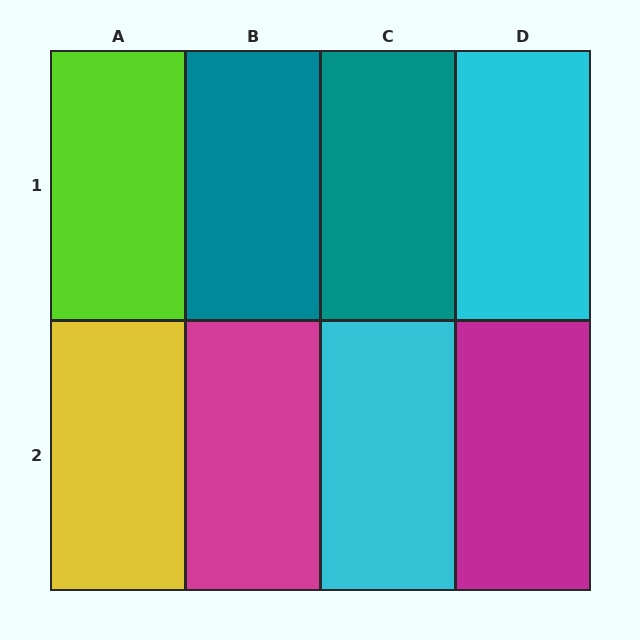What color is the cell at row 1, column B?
Teal.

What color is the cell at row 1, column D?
Cyan.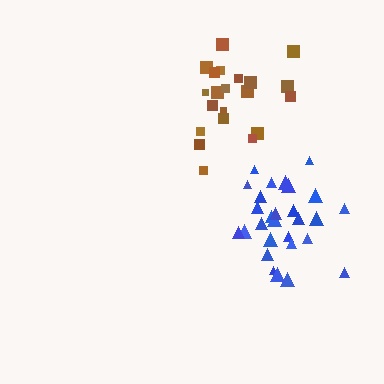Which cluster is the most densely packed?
Blue.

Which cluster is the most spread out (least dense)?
Brown.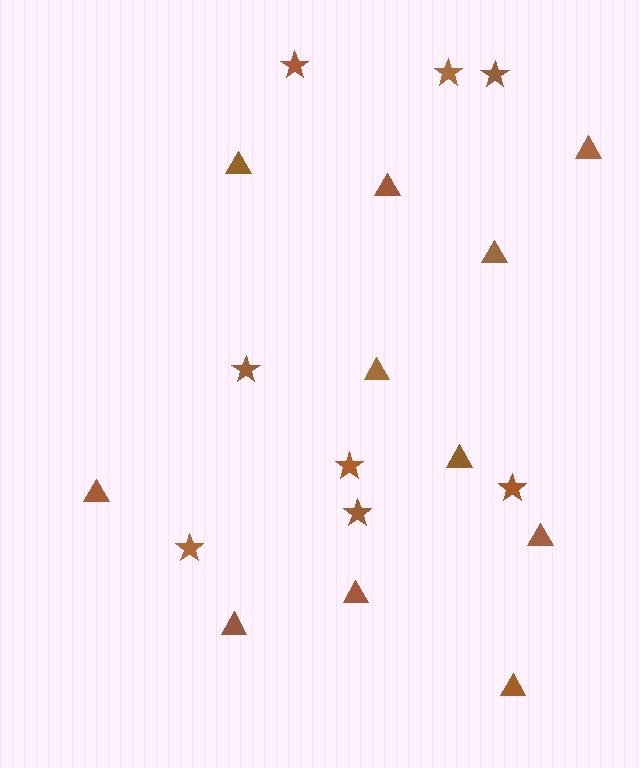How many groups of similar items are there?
There are 2 groups: one group of triangles (11) and one group of stars (8).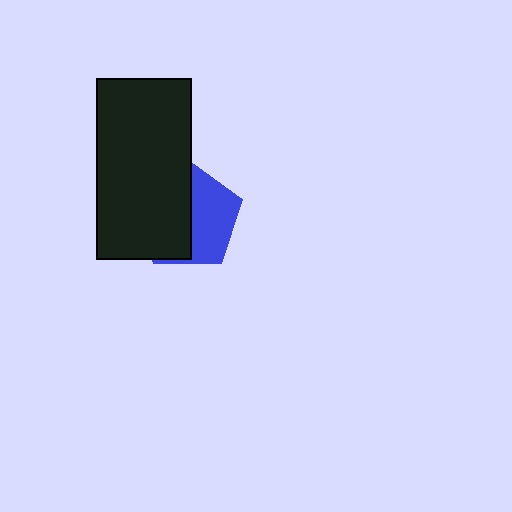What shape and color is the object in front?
The object in front is a black rectangle.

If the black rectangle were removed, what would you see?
You would see the complete blue pentagon.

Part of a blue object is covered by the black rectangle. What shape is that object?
It is a pentagon.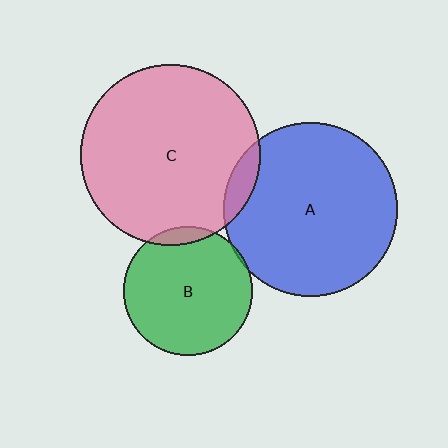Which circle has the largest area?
Circle C (pink).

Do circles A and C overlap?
Yes.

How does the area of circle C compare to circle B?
Approximately 2.0 times.